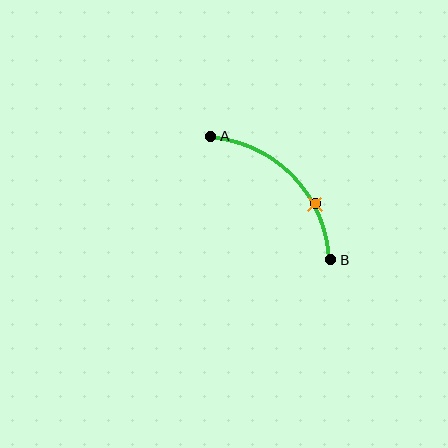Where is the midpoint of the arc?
The arc midpoint is the point on the curve farthest from the straight line joining A and B. It sits above and to the right of that line.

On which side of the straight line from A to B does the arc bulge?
The arc bulges above and to the right of the straight line connecting A and B.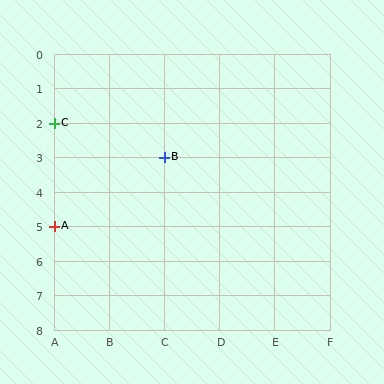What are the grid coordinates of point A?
Point A is at grid coordinates (A, 5).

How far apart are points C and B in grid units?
Points C and B are 2 columns and 1 row apart (about 2.2 grid units diagonally).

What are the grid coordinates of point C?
Point C is at grid coordinates (A, 2).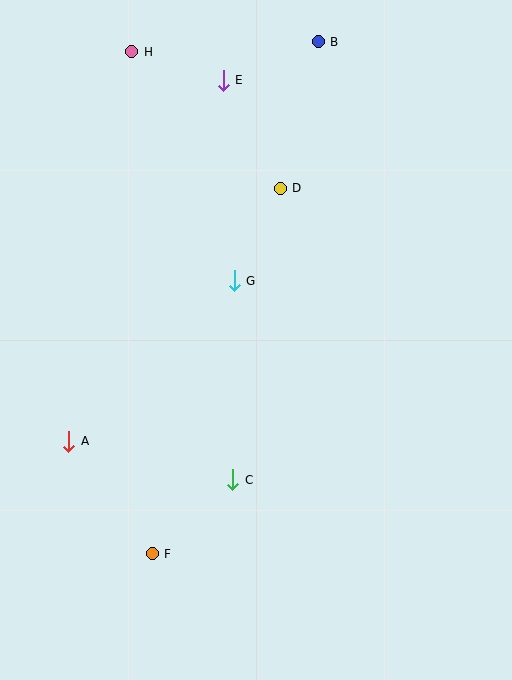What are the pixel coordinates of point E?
Point E is at (223, 80).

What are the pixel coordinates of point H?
Point H is at (132, 52).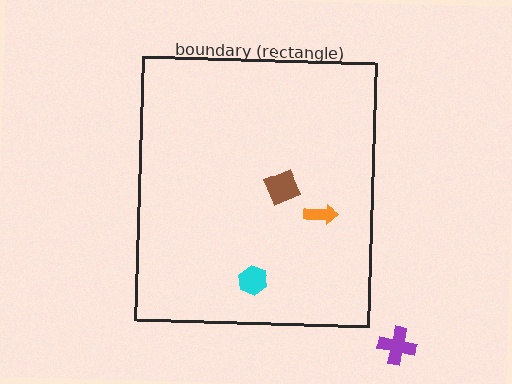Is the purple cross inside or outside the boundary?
Outside.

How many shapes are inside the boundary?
3 inside, 1 outside.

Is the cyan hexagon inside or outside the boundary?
Inside.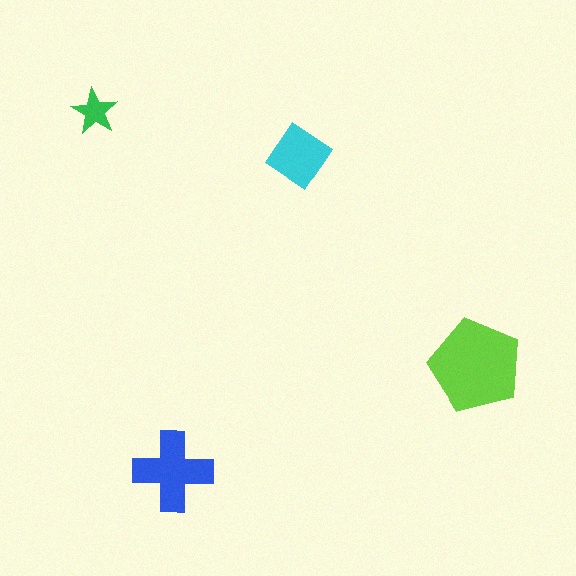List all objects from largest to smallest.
The lime pentagon, the blue cross, the cyan diamond, the green star.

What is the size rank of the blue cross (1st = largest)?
2nd.